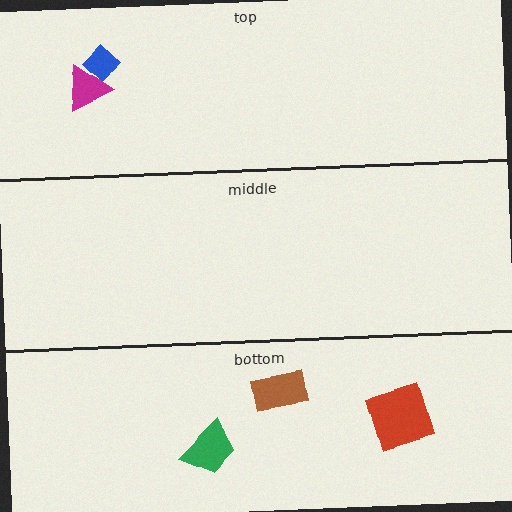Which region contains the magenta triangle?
The top region.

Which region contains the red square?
The bottom region.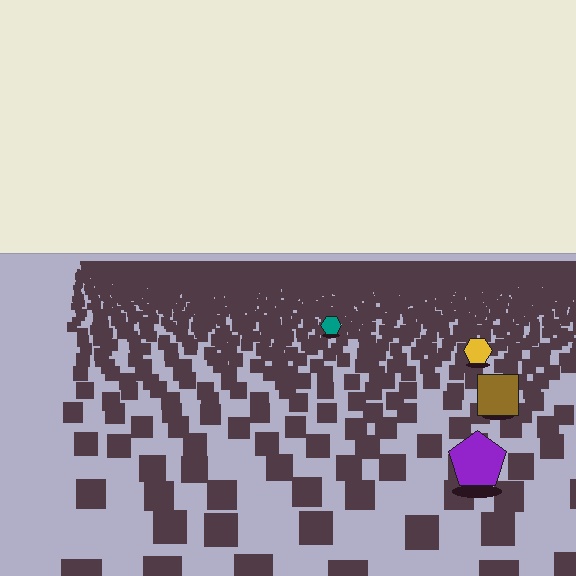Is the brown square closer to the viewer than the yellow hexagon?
Yes. The brown square is closer — you can tell from the texture gradient: the ground texture is coarser near it.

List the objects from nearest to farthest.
From nearest to farthest: the purple pentagon, the brown square, the yellow hexagon, the teal hexagon.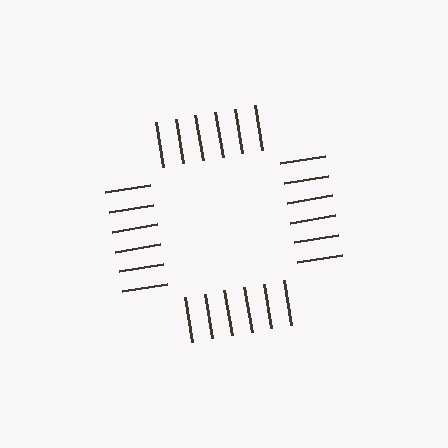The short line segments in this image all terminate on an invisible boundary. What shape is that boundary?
An illusory square — the line segments terminate on its edges but no continuous stroke is drawn.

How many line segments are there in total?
24 — 6 along each of the 4 edges.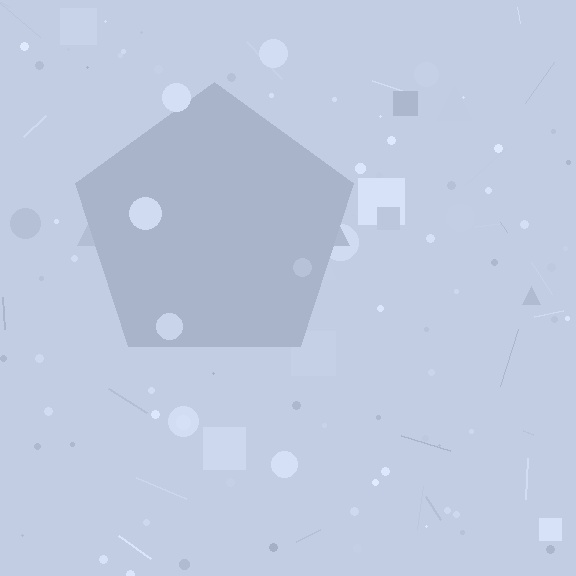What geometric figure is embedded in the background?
A pentagon is embedded in the background.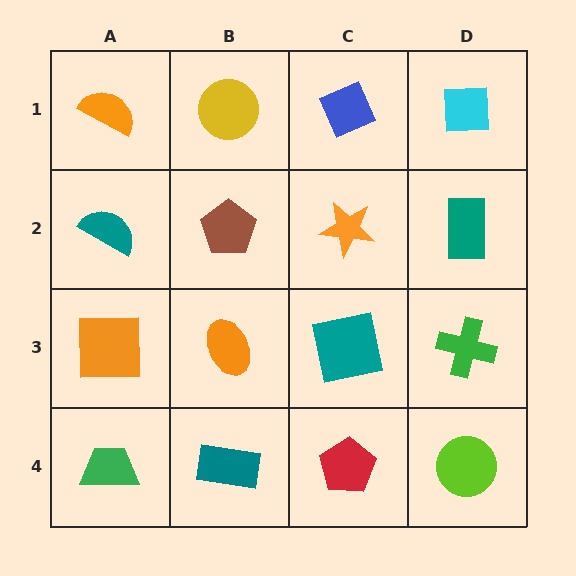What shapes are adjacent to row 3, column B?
A brown pentagon (row 2, column B), a teal rectangle (row 4, column B), an orange square (row 3, column A), a teal square (row 3, column C).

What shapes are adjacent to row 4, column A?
An orange square (row 3, column A), a teal rectangle (row 4, column B).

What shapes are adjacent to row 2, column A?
An orange semicircle (row 1, column A), an orange square (row 3, column A), a brown pentagon (row 2, column B).